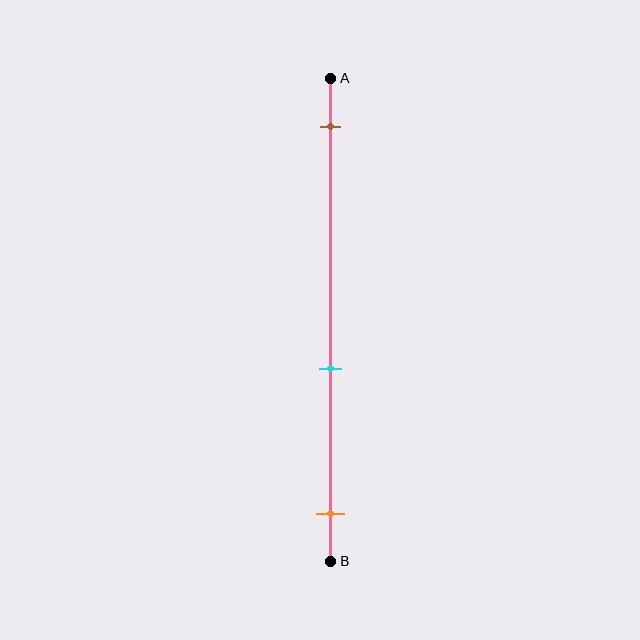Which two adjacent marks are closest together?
The cyan and orange marks are the closest adjacent pair.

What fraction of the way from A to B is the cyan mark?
The cyan mark is approximately 60% (0.6) of the way from A to B.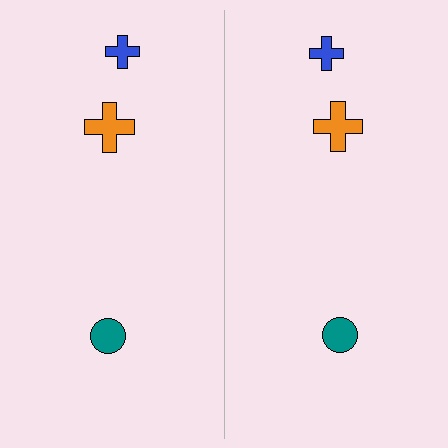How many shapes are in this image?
There are 6 shapes in this image.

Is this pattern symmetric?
Yes, this pattern has bilateral (reflection) symmetry.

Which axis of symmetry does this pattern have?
The pattern has a vertical axis of symmetry running through the center of the image.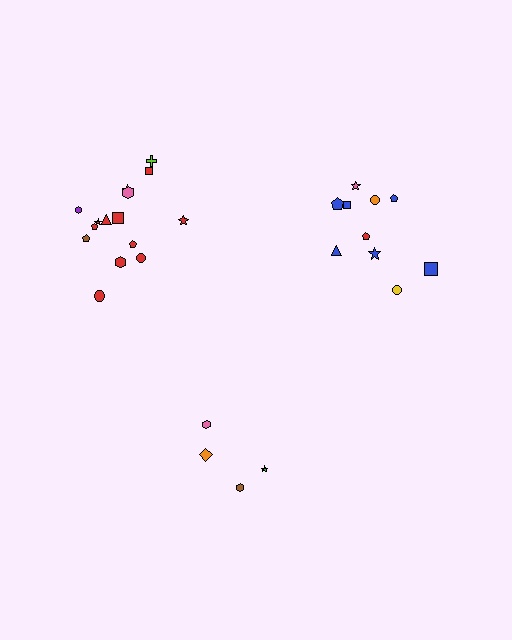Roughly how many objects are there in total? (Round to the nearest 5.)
Roughly 30 objects in total.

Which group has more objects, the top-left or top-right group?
The top-left group.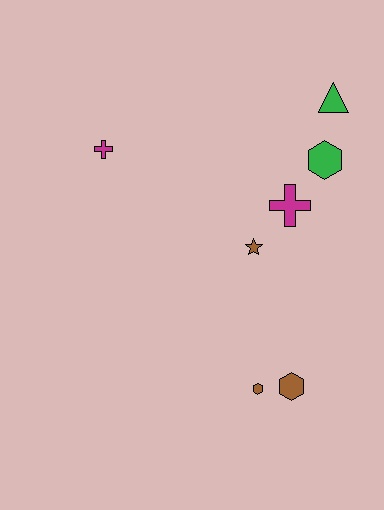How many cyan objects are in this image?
There are no cyan objects.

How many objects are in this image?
There are 7 objects.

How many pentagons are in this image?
There are no pentagons.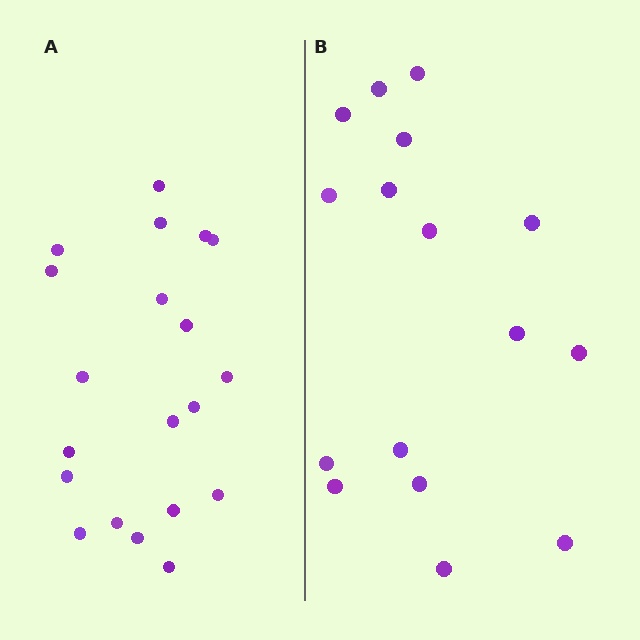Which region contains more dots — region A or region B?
Region A (the left region) has more dots.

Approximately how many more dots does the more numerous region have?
Region A has about 4 more dots than region B.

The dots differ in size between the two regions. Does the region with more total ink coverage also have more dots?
No. Region B has more total ink coverage because its dots are larger, but region A actually contains more individual dots. Total area can be misleading — the number of items is what matters here.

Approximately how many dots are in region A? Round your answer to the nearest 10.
About 20 dots.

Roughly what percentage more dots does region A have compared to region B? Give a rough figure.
About 25% more.